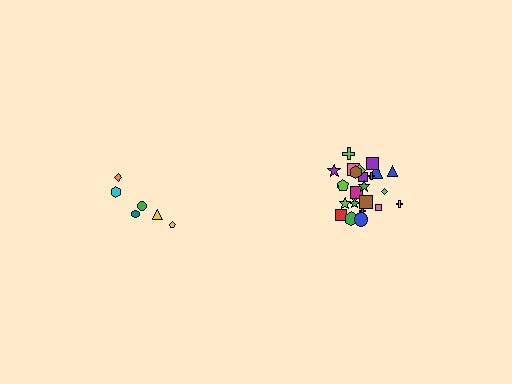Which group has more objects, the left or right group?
The right group.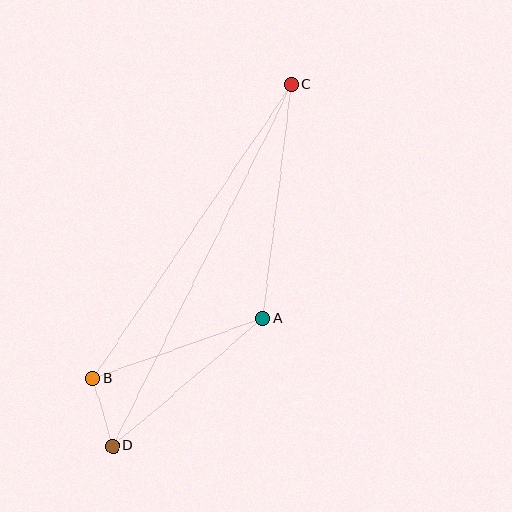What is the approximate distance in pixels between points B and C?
The distance between B and C is approximately 354 pixels.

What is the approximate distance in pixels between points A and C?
The distance between A and C is approximately 235 pixels.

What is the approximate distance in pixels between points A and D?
The distance between A and D is approximately 197 pixels.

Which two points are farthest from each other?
Points C and D are farthest from each other.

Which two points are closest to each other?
Points B and D are closest to each other.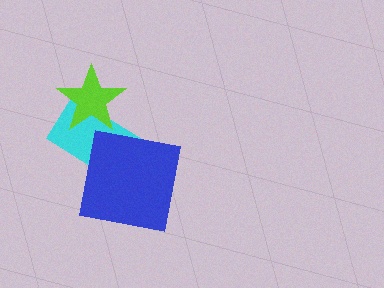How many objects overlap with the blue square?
1 object overlaps with the blue square.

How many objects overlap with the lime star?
1 object overlaps with the lime star.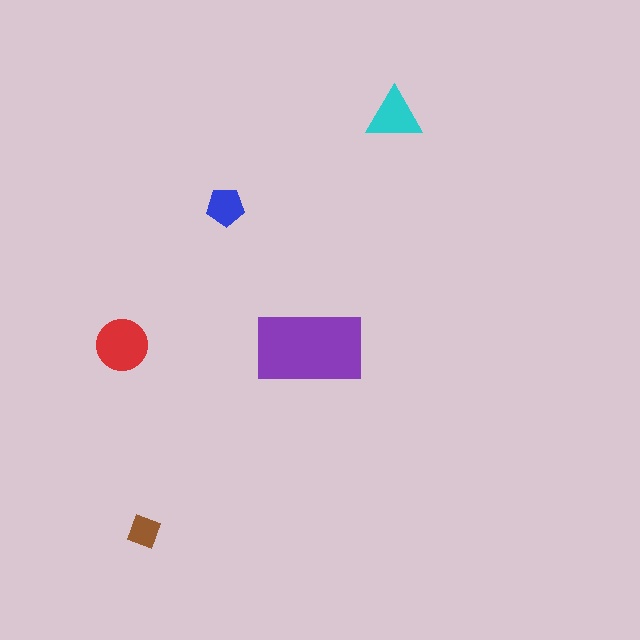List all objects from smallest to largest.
The brown diamond, the blue pentagon, the cyan triangle, the red circle, the purple rectangle.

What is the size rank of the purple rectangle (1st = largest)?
1st.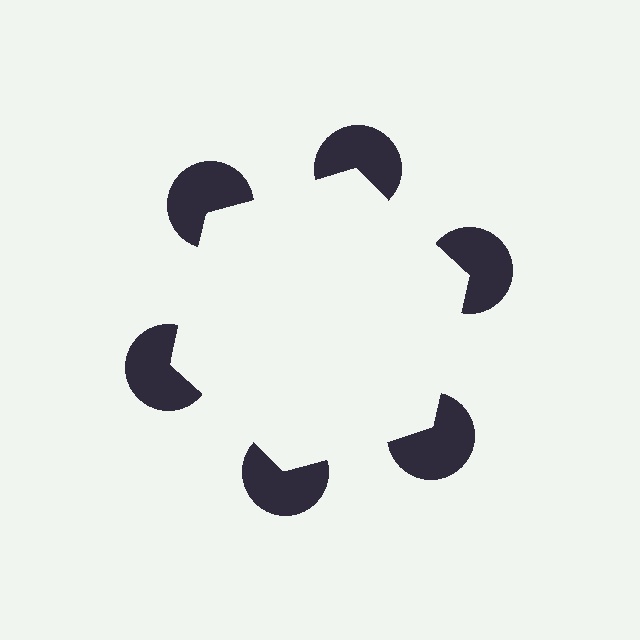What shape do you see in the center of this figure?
An illusory hexagon — its edges are inferred from the aligned wedge cuts in the pac-man discs, not physically drawn.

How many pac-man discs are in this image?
There are 6 — one at each vertex of the illusory hexagon.